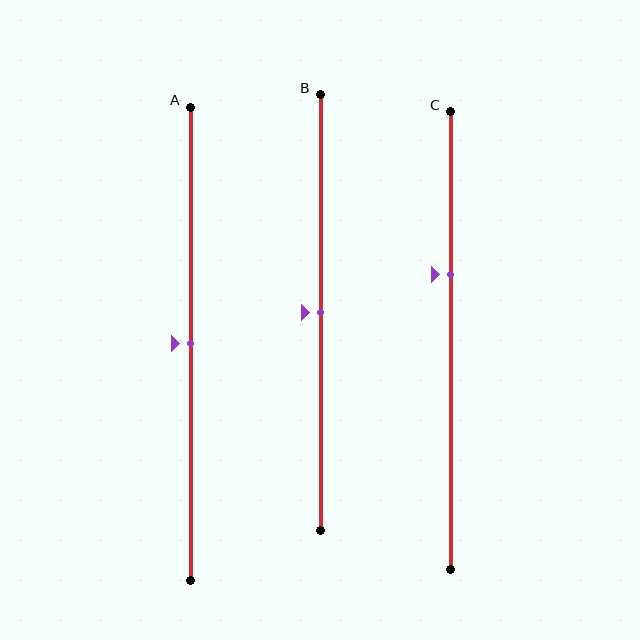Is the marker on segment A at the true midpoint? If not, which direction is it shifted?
Yes, the marker on segment A is at the true midpoint.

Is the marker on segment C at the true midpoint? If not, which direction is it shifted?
No, the marker on segment C is shifted upward by about 14% of the segment length.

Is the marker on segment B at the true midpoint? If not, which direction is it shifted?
Yes, the marker on segment B is at the true midpoint.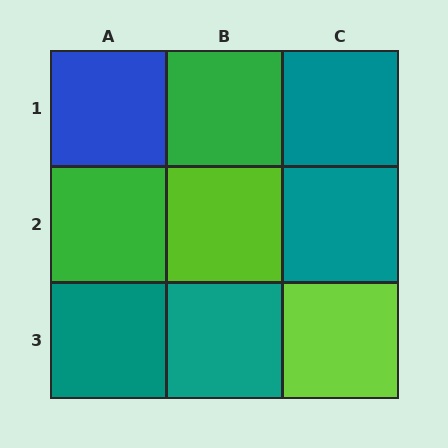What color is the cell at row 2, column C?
Teal.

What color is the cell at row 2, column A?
Green.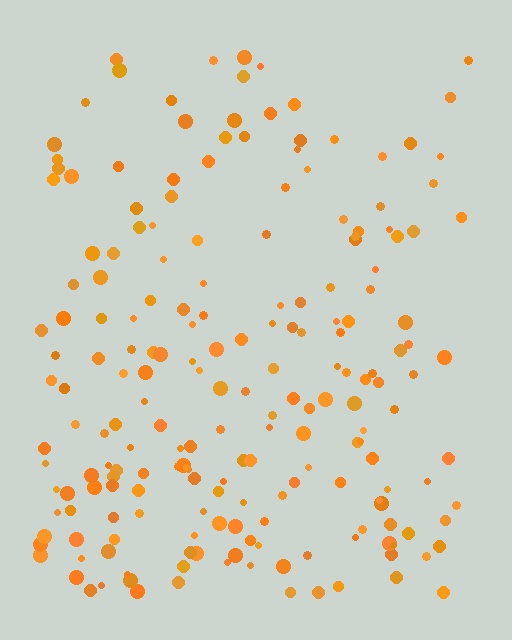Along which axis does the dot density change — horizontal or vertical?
Vertical.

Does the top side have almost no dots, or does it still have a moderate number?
Still a moderate number, just noticeably fewer than the bottom.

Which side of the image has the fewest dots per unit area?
The top.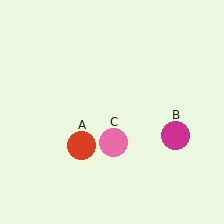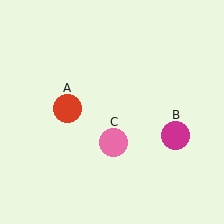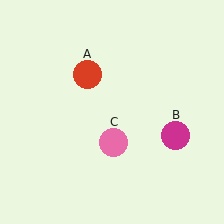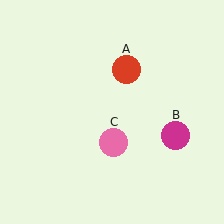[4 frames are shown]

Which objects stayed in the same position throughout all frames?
Magenta circle (object B) and pink circle (object C) remained stationary.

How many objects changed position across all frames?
1 object changed position: red circle (object A).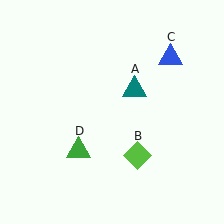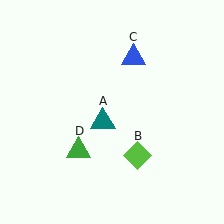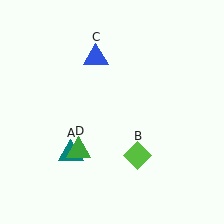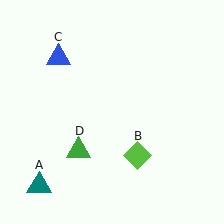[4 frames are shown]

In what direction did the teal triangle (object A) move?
The teal triangle (object A) moved down and to the left.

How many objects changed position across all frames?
2 objects changed position: teal triangle (object A), blue triangle (object C).